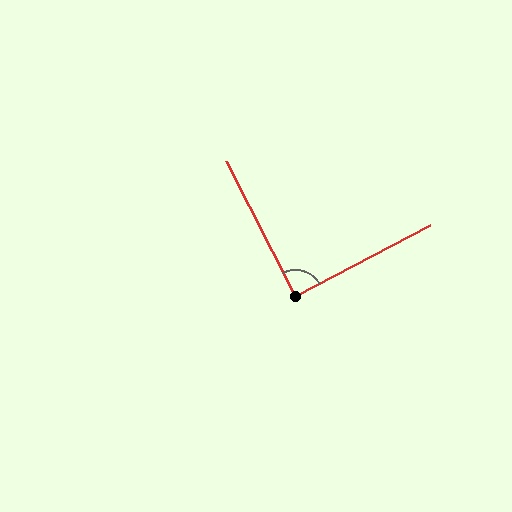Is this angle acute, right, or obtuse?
It is approximately a right angle.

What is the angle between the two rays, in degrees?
Approximately 89 degrees.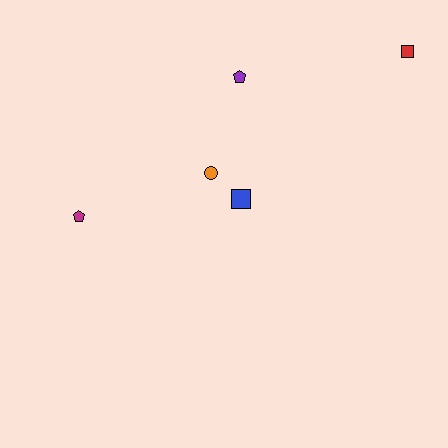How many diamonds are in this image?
There are no diamonds.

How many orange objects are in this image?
There is 1 orange object.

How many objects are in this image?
There are 5 objects.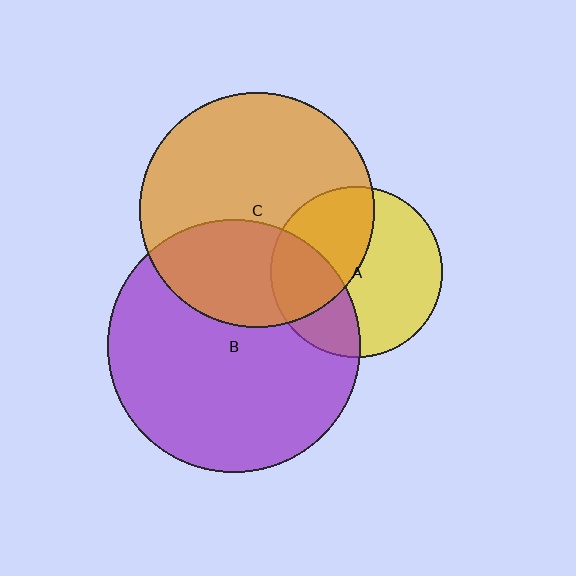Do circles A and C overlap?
Yes.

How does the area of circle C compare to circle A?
Approximately 1.9 times.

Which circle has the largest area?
Circle B (purple).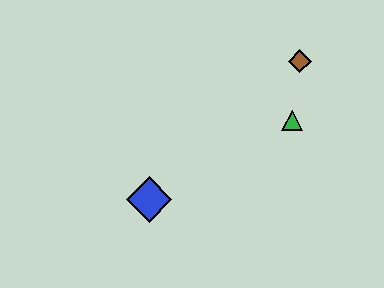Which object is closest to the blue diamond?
The green triangle is closest to the blue diamond.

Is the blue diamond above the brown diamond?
No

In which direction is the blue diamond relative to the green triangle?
The blue diamond is to the left of the green triangle.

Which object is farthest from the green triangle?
The blue diamond is farthest from the green triangle.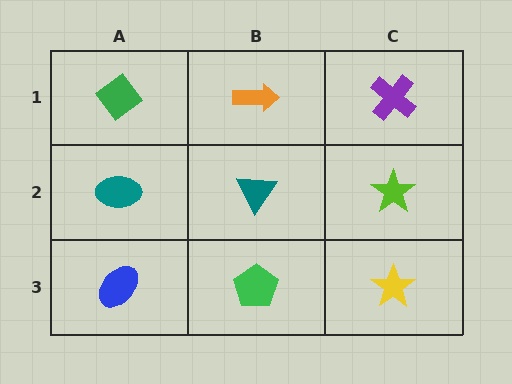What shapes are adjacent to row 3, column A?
A teal ellipse (row 2, column A), a green pentagon (row 3, column B).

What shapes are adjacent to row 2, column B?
An orange arrow (row 1, column B), a green pentagon (row 3, column B), a teal ellipse (row 2, column A), a lime star (row 2, column C).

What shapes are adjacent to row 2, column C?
A purple cross (row 1, column C), a yellow star (row 3, column C), a teal triangle (row 2, column B).